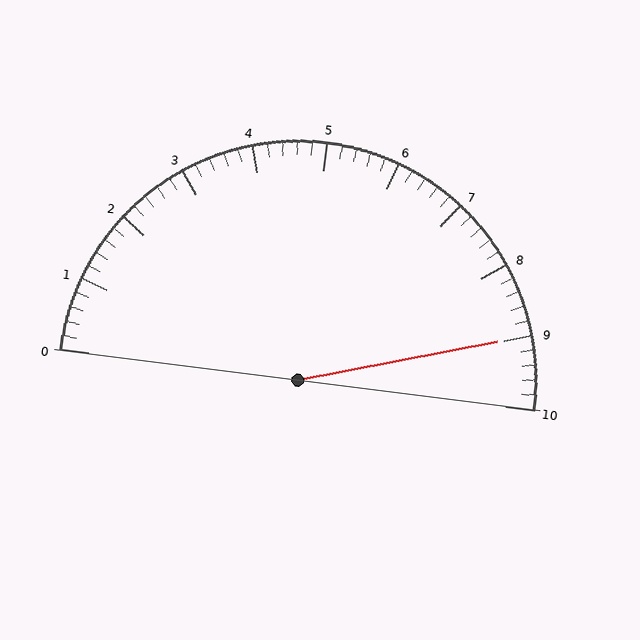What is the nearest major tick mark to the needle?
The nearest major tick mark is 9.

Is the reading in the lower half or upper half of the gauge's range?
The reading is in the upper half of the range (0 to 10).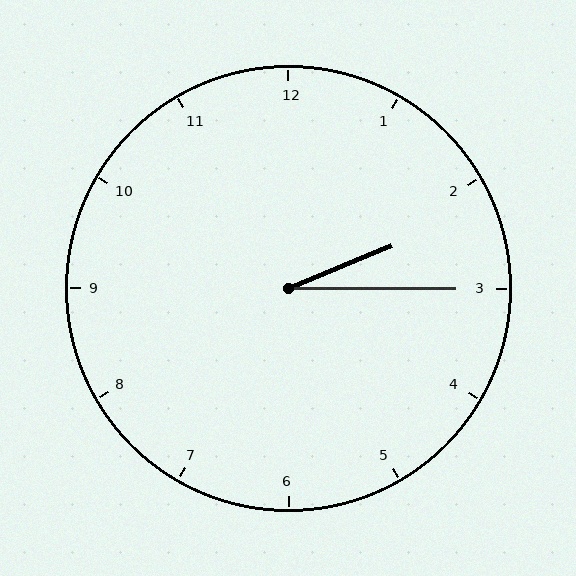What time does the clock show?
2:15.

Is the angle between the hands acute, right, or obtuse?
It is acute.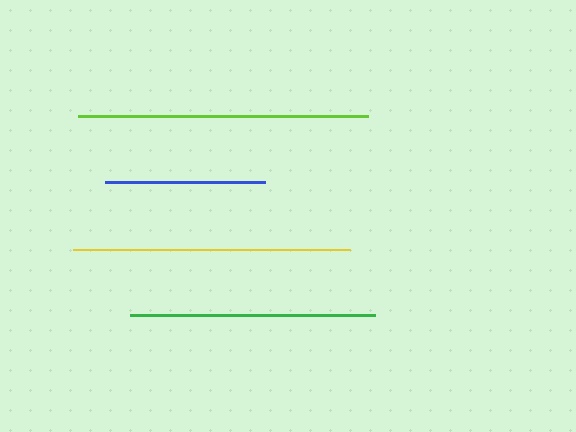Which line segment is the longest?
The lime line is the longest at approximately 290 pixels.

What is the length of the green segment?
The green segment is approximately 245 pixels long.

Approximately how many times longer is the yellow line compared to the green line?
The yellow line is approximately 1.1 times the length of the green line.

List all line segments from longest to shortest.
From longest to shortest: lime, yellow, green, blue.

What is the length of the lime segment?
The lime segment is approximately 290 pixels long.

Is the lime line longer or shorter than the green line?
The lime line is longer than the green line.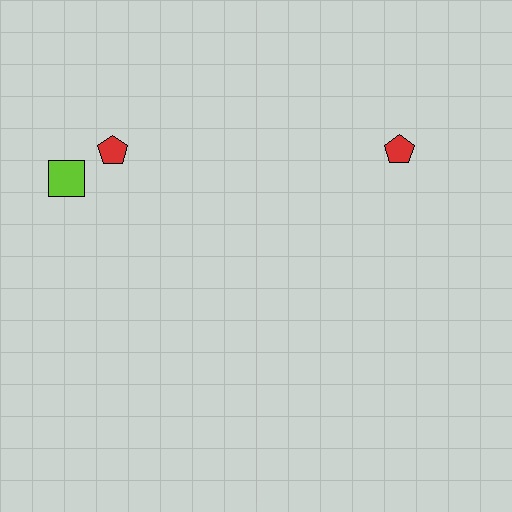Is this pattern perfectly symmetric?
No, the pattern is not perfectly symmetric. A lime square is missing from the right side.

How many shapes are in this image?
There are 3 shapes in this image.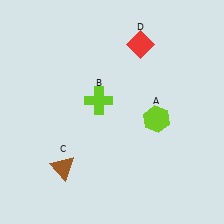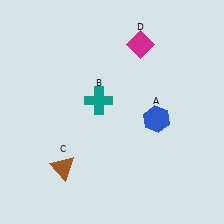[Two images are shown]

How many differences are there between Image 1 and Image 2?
There are 3 differences between the two images.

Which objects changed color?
A changed from lime to blue. B changed from lime to teal. D changed from red to magenta.